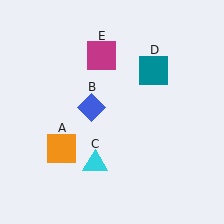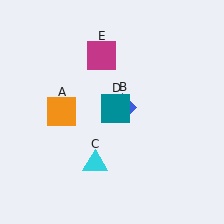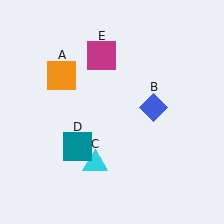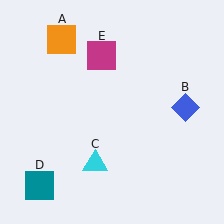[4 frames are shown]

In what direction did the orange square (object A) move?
The orange square (object A) moved up.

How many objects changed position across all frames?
3 objects changed position: orange square (object A), blue diamond (object B), teal square (object D).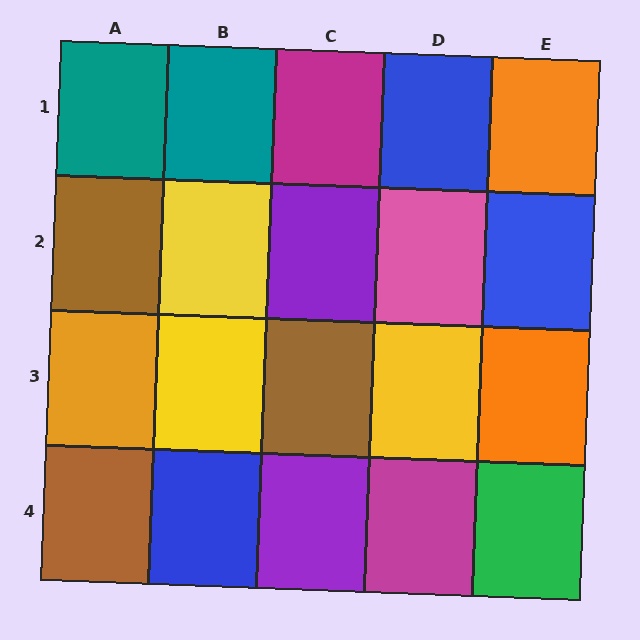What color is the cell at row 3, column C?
Brown.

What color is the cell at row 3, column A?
Orange.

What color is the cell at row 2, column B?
Yellow.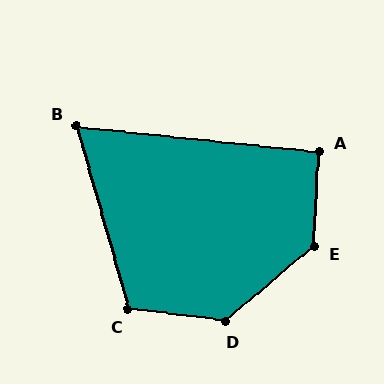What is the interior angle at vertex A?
Approximately 93 degrees (approximately right).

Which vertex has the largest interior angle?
E, at approximately 134 degrees.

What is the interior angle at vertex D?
Approximately 133 degrees (obtuse).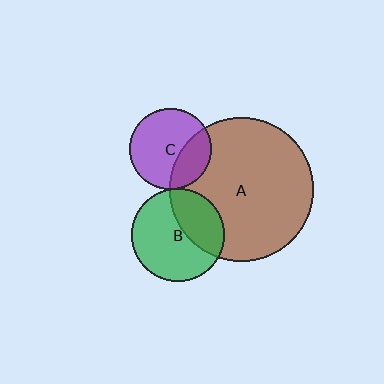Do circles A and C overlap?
Yes.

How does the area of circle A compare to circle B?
Approximately 2.4 times.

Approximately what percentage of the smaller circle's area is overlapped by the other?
Approximately 30%.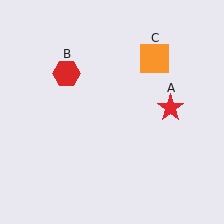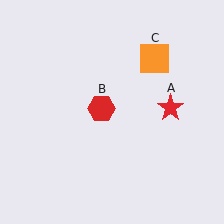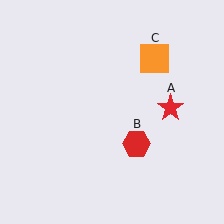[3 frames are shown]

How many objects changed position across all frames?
1 object changed position: red hexagon (object B).